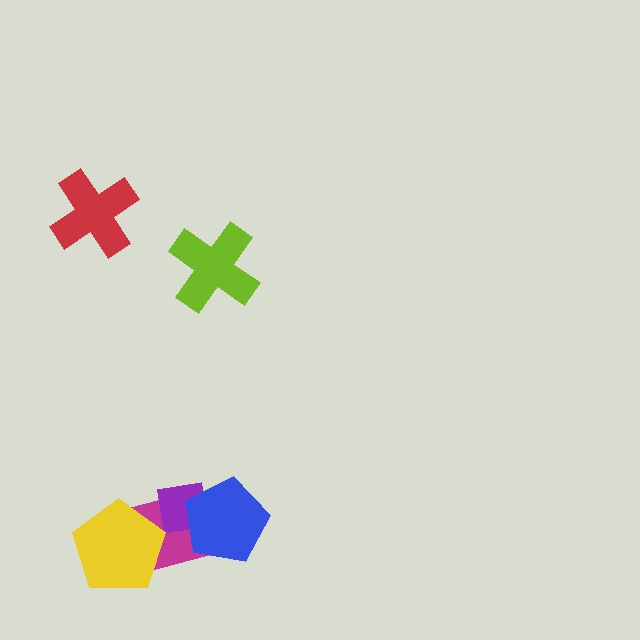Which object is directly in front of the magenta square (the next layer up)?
The purple square is directly in front of the magenta square.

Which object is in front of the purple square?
The blue pentagon is in front of the purple square.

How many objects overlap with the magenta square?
3 objects overlap with the magenta square.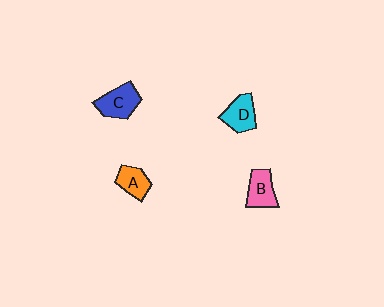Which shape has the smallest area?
Shape A (orange).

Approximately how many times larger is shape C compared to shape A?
Approximately 1.4 times.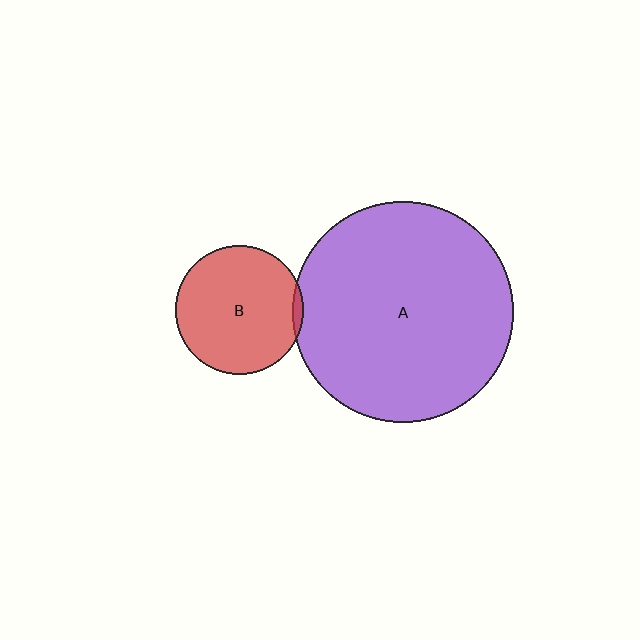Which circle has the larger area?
Circle A (purple).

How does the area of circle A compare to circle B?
Approximately 3.0 times.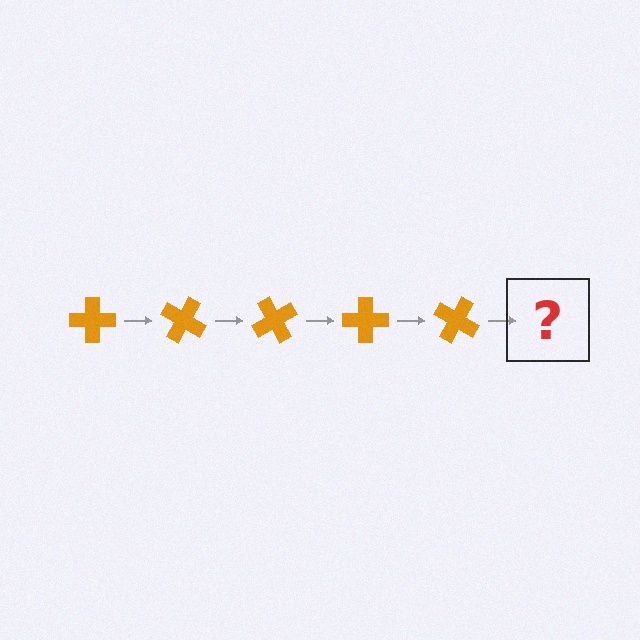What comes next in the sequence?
The next element should be an orange cross rotated 150 degrees.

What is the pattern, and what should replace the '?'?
The pattern is that the cross rotates 30 degrees each step. The '?' should be an orange cross rotated 150 degrees.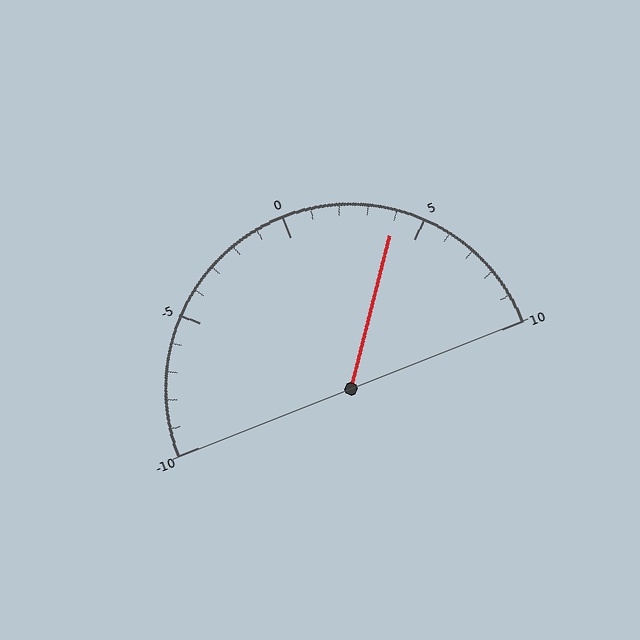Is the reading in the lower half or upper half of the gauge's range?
The reading is in the upper half of the range (-10 to 10).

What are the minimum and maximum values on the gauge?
The gauge ranges from -10 to 10.